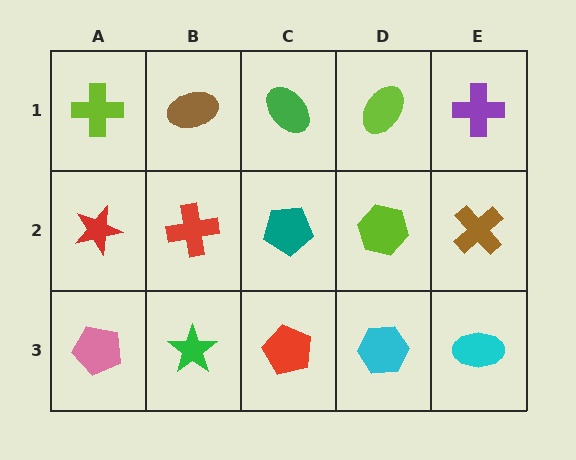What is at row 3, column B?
A green star.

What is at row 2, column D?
A lime hexagon.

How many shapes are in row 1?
5 shapes.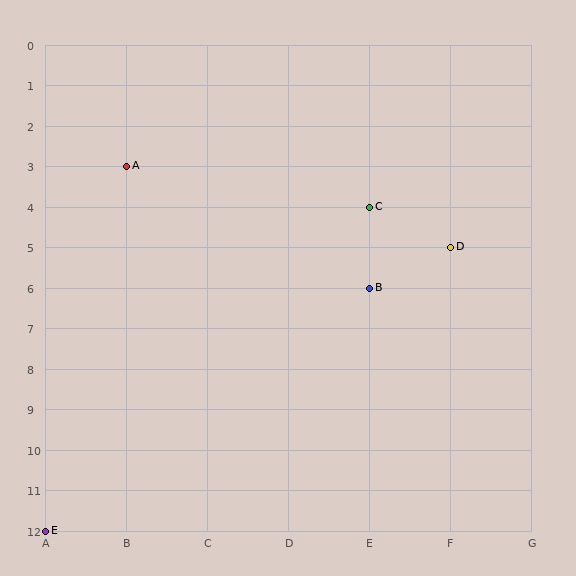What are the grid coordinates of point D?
Point D is at grid coordinates (F, 5).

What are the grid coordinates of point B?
Point B is at grid coordinates (E, 6).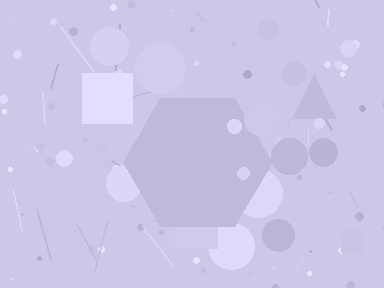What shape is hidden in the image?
A hexagon is hidden in the image.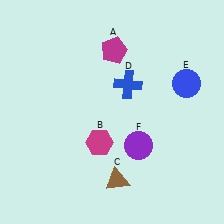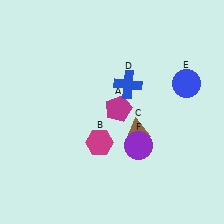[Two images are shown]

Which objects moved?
The objects that moved are: the magenta pentagon (A), the brown triangle (C).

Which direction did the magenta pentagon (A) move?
The magenta pentagon (A) moved down.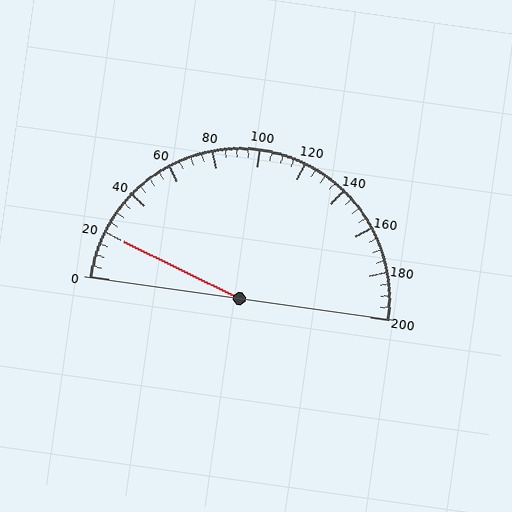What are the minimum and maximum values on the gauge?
The gauge ranges from 0 to 200.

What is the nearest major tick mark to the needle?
The nearest major tick mark is 20.